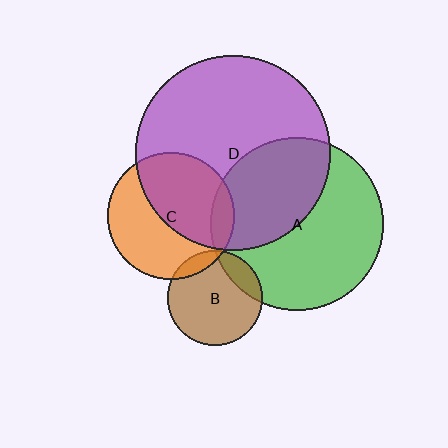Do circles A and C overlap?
Yes.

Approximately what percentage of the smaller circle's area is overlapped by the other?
Approximately 10%.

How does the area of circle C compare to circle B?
Approximately 1.8 times.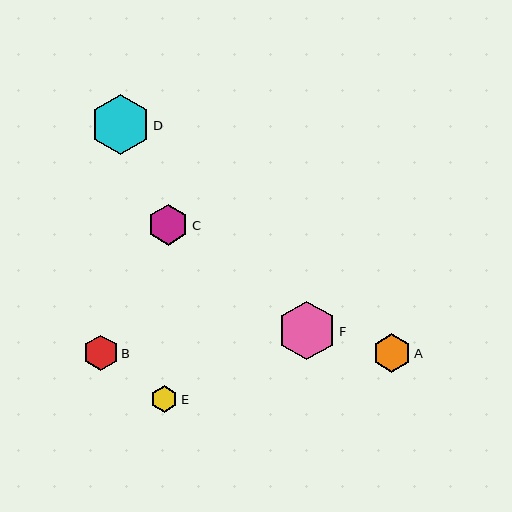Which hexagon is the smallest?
Hexagon E is the smallest with a size of approximately 27 pixels.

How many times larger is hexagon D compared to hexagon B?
Hexagon D is approximately 1.7 times the size of hexagon B.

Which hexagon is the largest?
Hexagon D is the largest with a size of approximately 60 pixels.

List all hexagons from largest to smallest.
From largest to smallest: D, F, C, A, B, E.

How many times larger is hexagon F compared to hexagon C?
Hexagon F is approximately 1.4 times the size of hexagon C.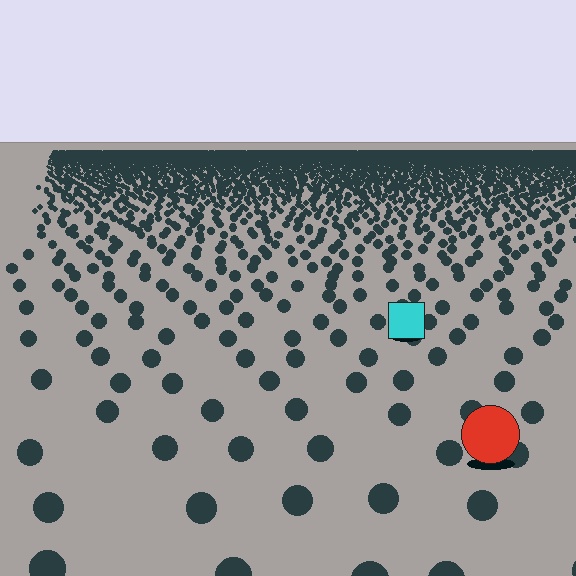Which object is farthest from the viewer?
The cyan square is farthest from the viewer. It appears smaller and the ground texture around it is denser.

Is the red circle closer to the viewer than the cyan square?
Yes. The red circle is closer — you can tell from the texture gradient: the ground texture is coarser near it.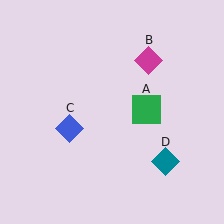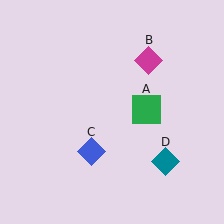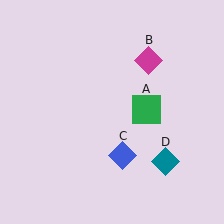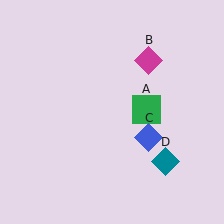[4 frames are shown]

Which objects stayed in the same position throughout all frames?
Green square (object A) and magenta diamond (object B) and teal diamond (object D) remained stationary.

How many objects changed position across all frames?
1 object changed position: blue diamond (object C).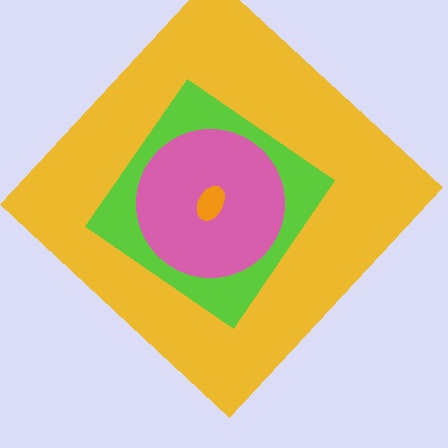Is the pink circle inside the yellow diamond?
Yes.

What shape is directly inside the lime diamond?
The pink circle.